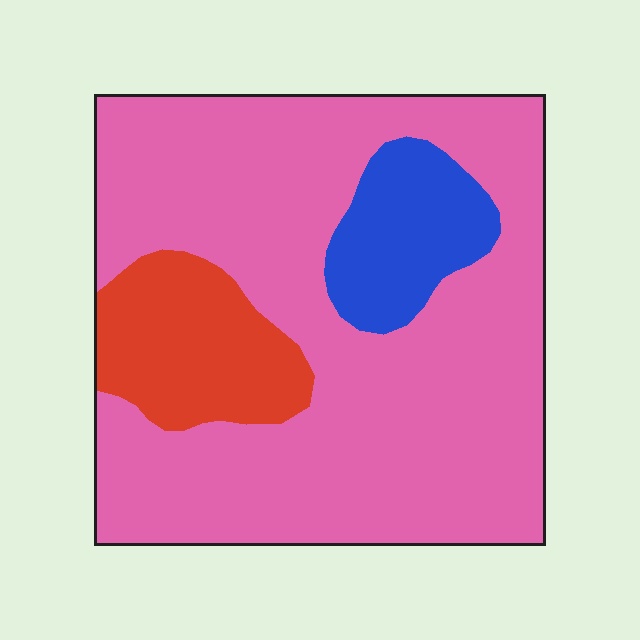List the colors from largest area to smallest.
From largest to smallest: pink, red, blue.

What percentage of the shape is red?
Red takes up less than a quarter of the shape.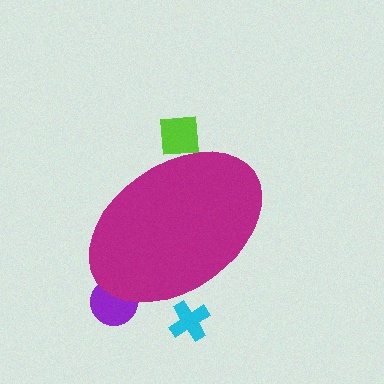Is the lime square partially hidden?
Yes, the lime square is partially hidden behind the magenta ellipse.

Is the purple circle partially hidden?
Yes, the purple circle is partially hidden behind the magenta ellipse.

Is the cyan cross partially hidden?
Yes, the cyan cross is partially hidden behind the magenta ellipse.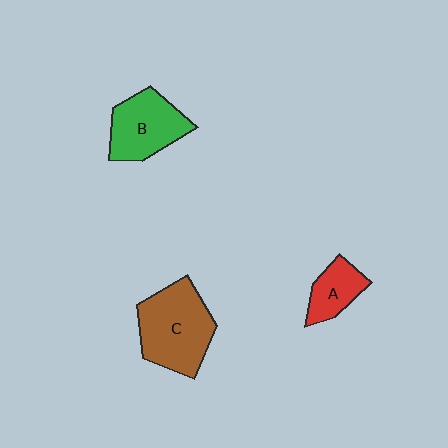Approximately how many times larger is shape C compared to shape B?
Approximately 1.3 times.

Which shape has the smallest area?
Shape A (red).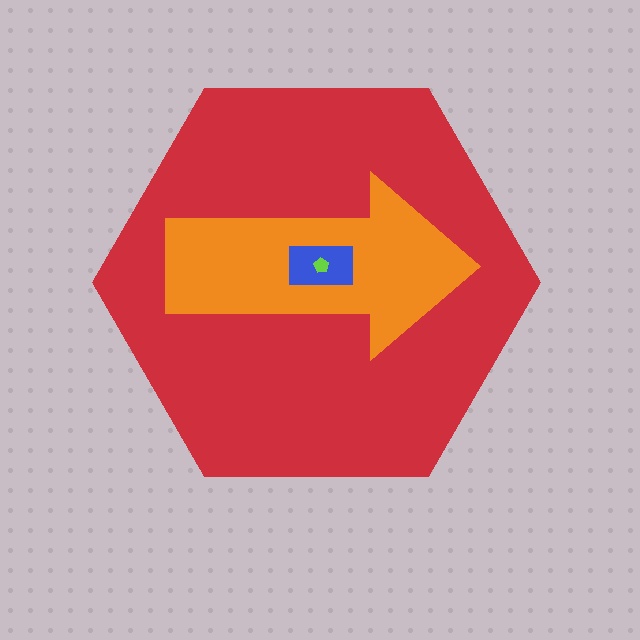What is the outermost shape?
The red hexagon.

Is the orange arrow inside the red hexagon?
Yes.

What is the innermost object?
The lime pentagon.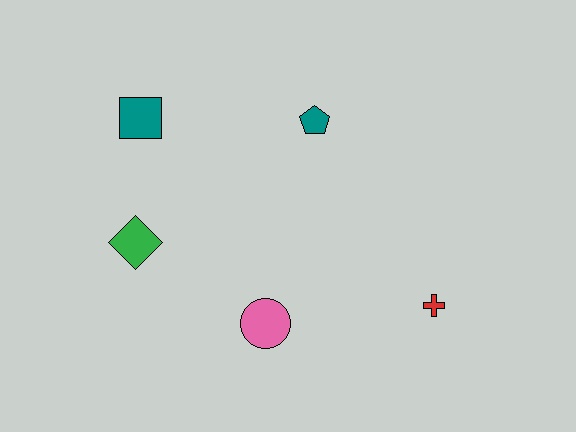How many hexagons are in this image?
There are no hexagons.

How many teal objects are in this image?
There are 2 teal objects.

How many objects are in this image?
There are 5 objects.